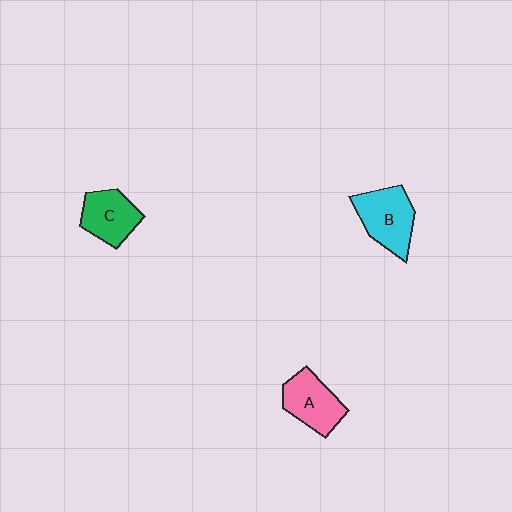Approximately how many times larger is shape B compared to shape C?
Approximately 1.2 times.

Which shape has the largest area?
Shape B (cyan).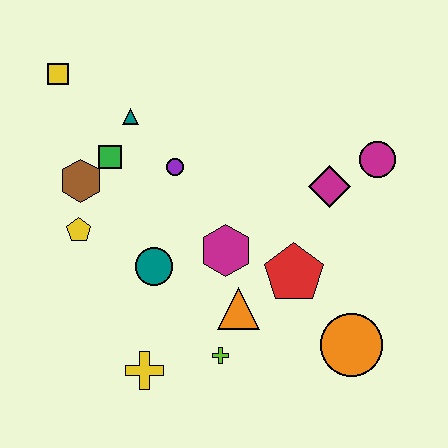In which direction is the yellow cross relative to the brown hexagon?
The yellow cross is below the brown hexagon.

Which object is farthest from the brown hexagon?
The orange circle is farthest from the brown hexagon.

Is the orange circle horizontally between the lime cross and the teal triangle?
No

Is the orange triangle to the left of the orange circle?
Yes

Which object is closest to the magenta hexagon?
The orange triangle is closest to the magenta hexagon.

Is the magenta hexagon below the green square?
Yes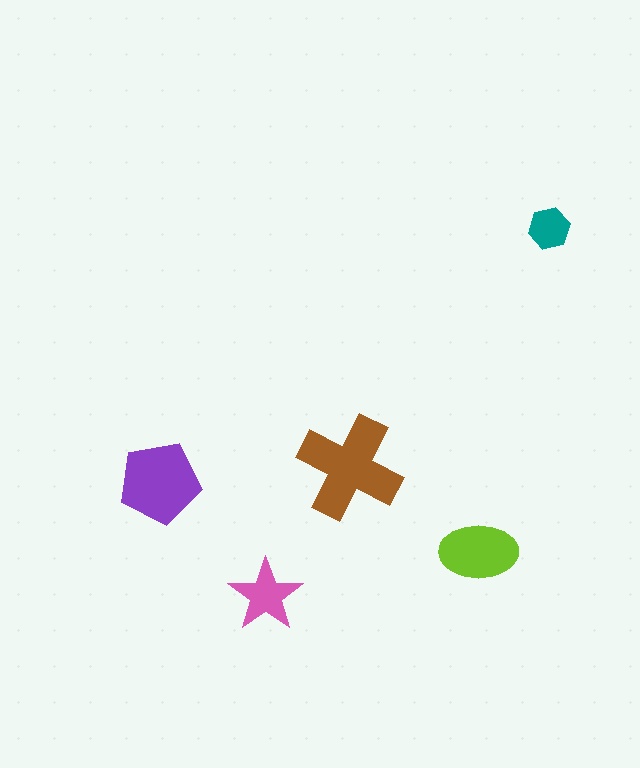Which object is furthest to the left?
The purple pentagon is leftmost.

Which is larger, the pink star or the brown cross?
The brown cross.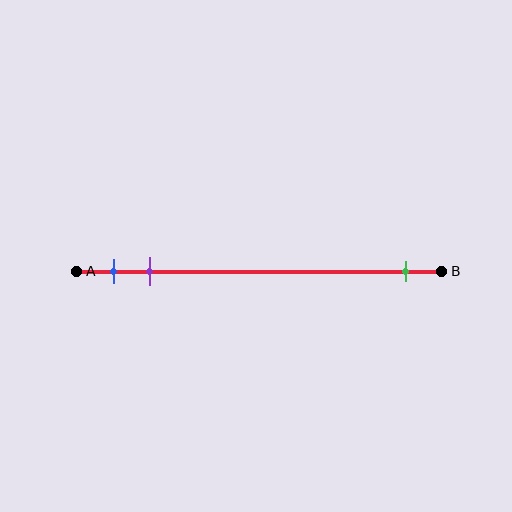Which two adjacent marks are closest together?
The blue and purple marks are the closest adjacent pair.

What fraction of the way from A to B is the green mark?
The green mark is approximately 90% (0.9) of the way from A to B.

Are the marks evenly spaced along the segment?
No, the marks are not evenly spaced.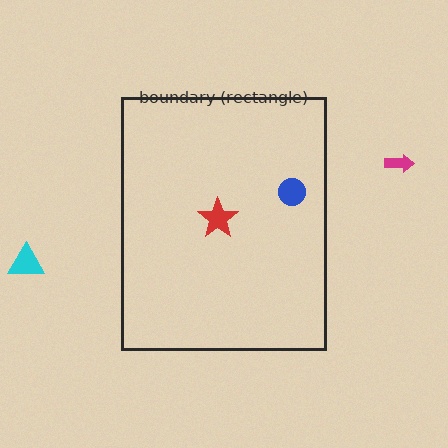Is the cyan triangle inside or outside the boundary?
Outside.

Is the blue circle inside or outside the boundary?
Inside.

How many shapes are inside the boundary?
2 inside, 2 outside.